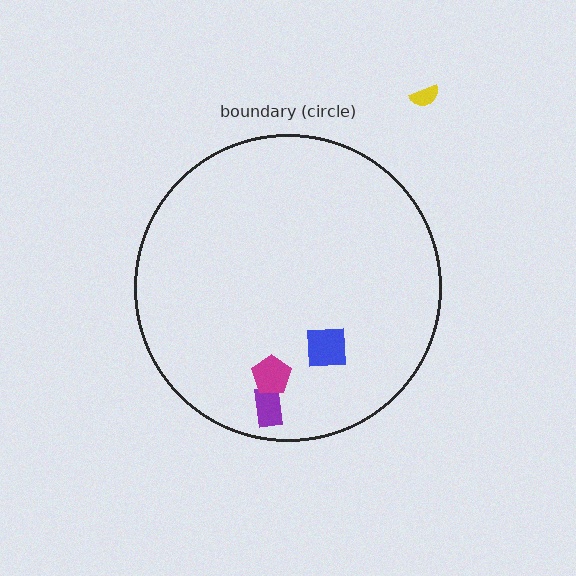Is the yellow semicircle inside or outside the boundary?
Outside.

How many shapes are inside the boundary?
3 inside, 1 outside.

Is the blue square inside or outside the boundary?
Inside.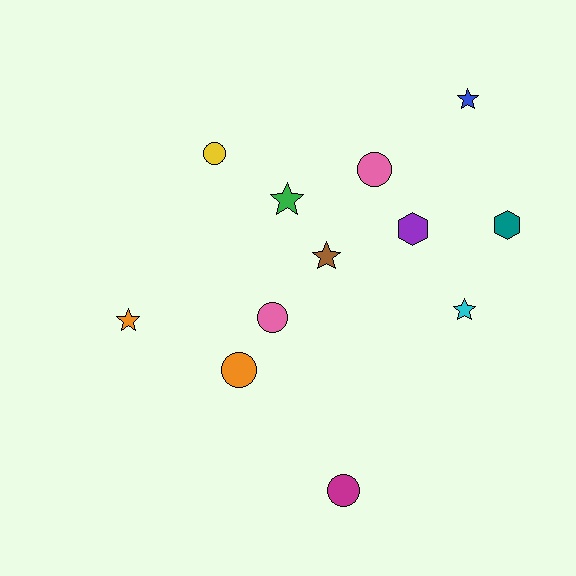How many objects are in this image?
There are 12 objects.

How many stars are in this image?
There are 5 stars.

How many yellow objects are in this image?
There is 1 yellow object.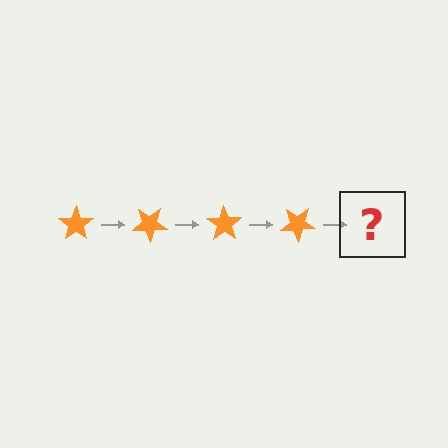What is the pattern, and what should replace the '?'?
The pattern is that the star rotates 35 degrees each step. The '?' should be an orange star rotated 140 degrees.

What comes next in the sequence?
The next element should be an orange star rotated 140 degrees.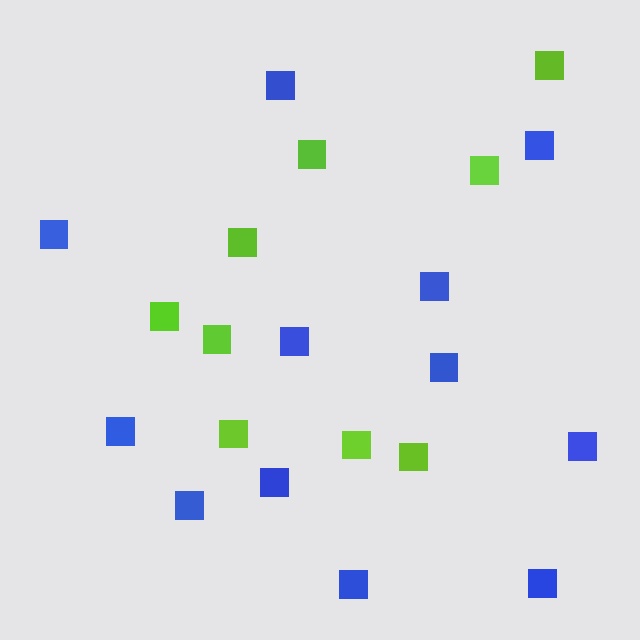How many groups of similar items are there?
There are 2 groups: one group of blue squares (12) and one group of lime squares (9).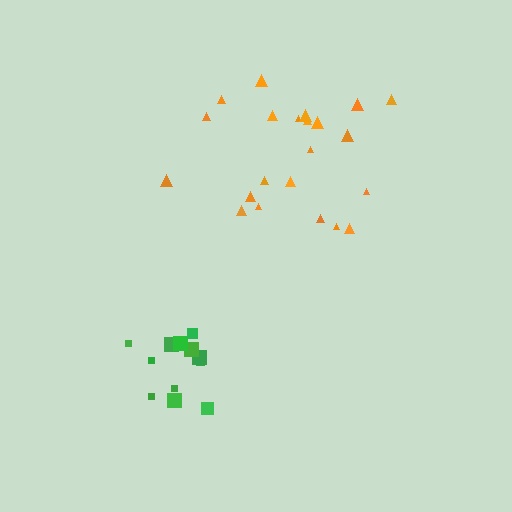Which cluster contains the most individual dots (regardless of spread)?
Orange (22).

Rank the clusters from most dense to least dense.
green, orange.